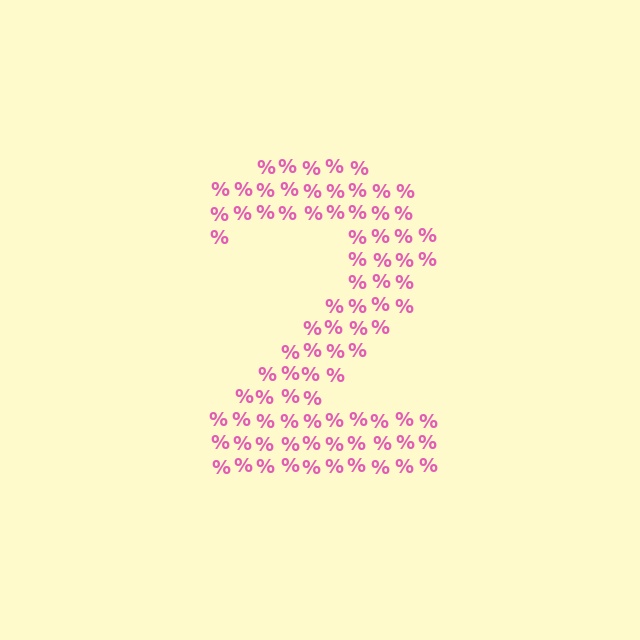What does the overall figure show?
The overall figure shows the digit 2.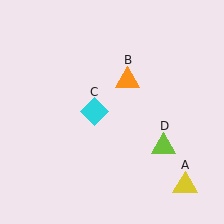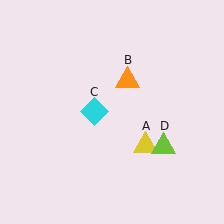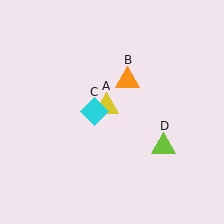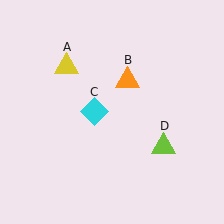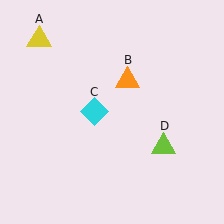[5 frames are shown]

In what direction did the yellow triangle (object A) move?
The yellow triangle (object A) moved up and to the left.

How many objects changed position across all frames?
1 object changed position: yellow triangle (object A).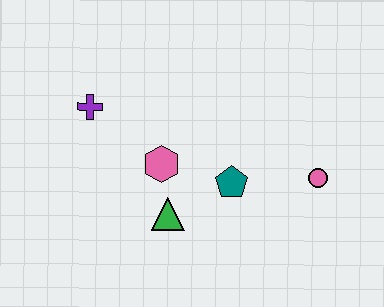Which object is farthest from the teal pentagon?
The purple cross is farthest from the teal pentagon.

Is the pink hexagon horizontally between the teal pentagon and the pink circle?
No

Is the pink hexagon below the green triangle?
No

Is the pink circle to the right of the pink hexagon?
Yes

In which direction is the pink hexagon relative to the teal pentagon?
The pink hexagon is to the left of the teal pentagon.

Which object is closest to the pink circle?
The teal pentagon is closest to the pink circle.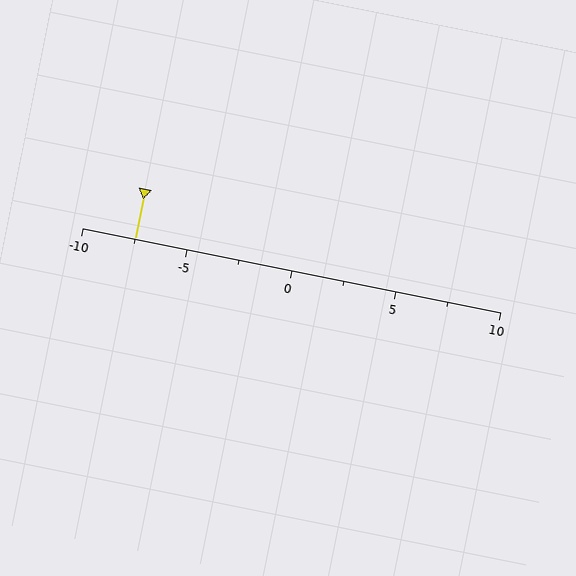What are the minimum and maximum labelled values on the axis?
The axis runs from -10 to 10.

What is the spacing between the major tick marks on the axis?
The major ticks are spaced 5 apart.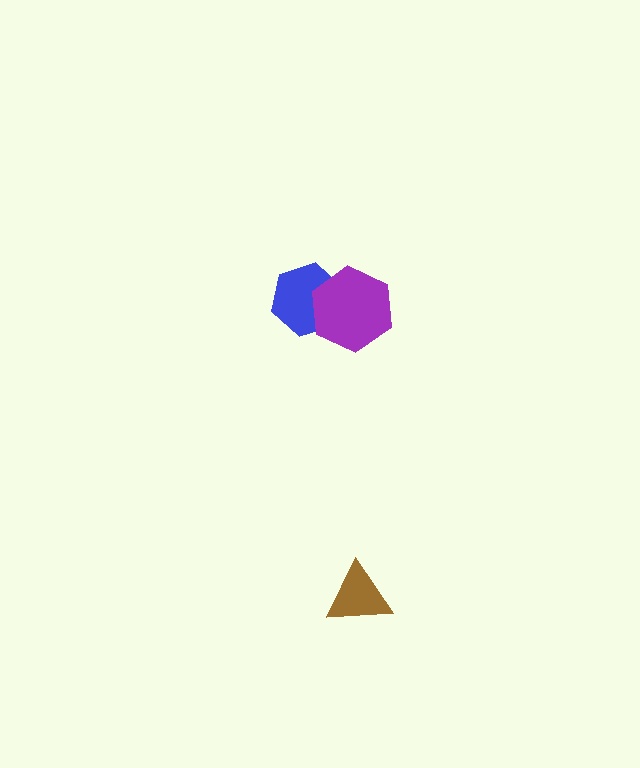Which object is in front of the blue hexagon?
The purple hexagon is in front of the blue hexagon.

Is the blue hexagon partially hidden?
Yes, it is partially covered by another shape.